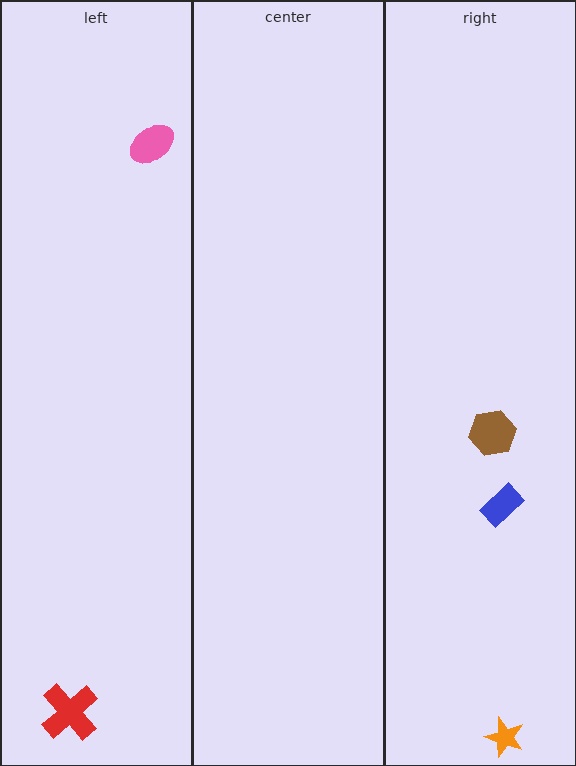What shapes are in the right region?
The blue rectangle, the orange star, the brown hexagon.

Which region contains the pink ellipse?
The left region.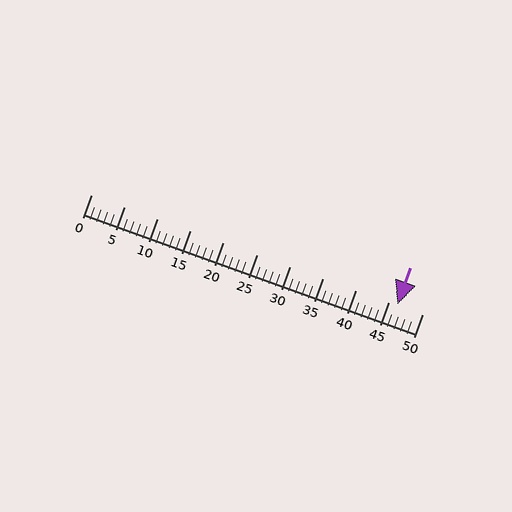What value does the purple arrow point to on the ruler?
The purple arrow points to approximately 46.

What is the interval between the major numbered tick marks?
The major tick marks are spaced 5 units apart.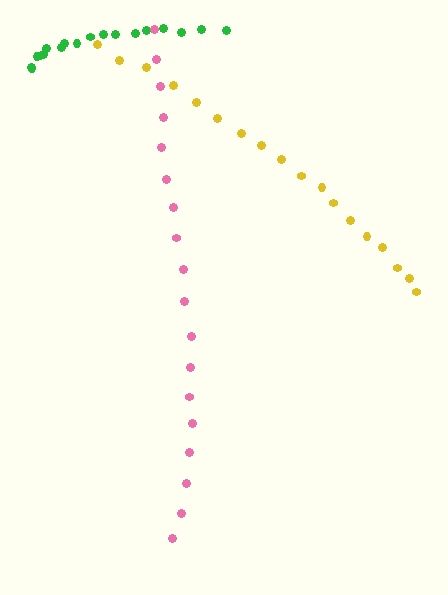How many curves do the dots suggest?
There are 3 distinct paths.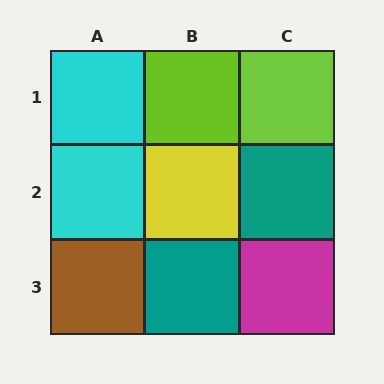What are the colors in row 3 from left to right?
Brown, teal, magenta.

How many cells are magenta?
1 cell is magenta.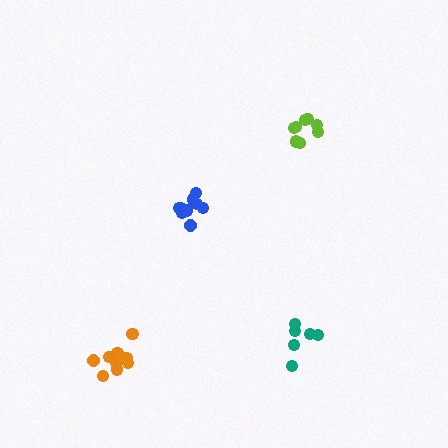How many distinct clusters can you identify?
There are 4 distinct clusters.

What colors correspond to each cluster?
The clusters are colored: orange, lime, blue, teal.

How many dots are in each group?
Group 1: 10 dots, Group 2: 8 dots, Group 3: 9 dots, Group 4: 6 dots (33 total).